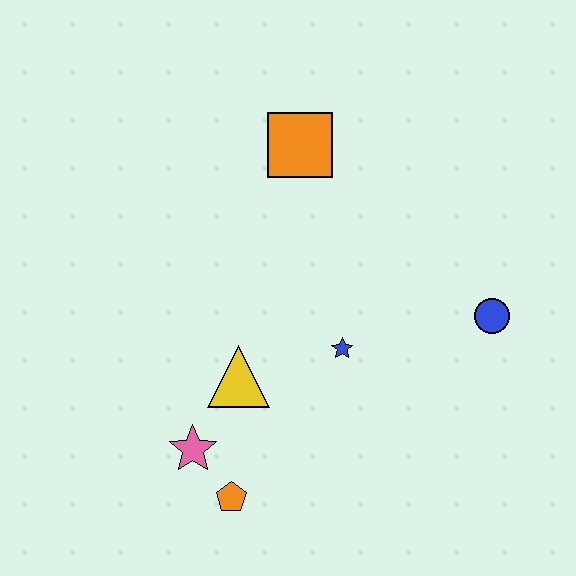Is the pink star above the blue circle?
No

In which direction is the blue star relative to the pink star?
The blue star is to the right of the pink star.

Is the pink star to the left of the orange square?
Yes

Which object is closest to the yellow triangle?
The pink star is closest to the yellow triangle.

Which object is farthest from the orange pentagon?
The orange square is farthest from the orange pentagon.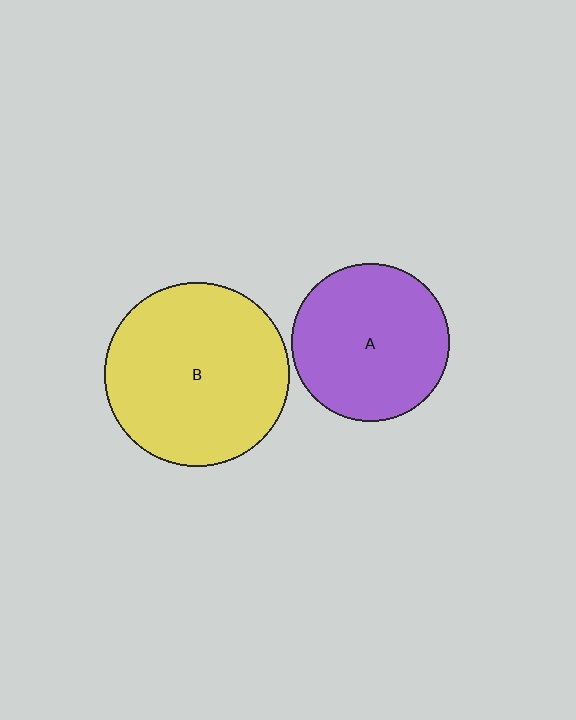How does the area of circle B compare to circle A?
Approximately 1.4 times.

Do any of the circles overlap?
No, none of the circles overlap.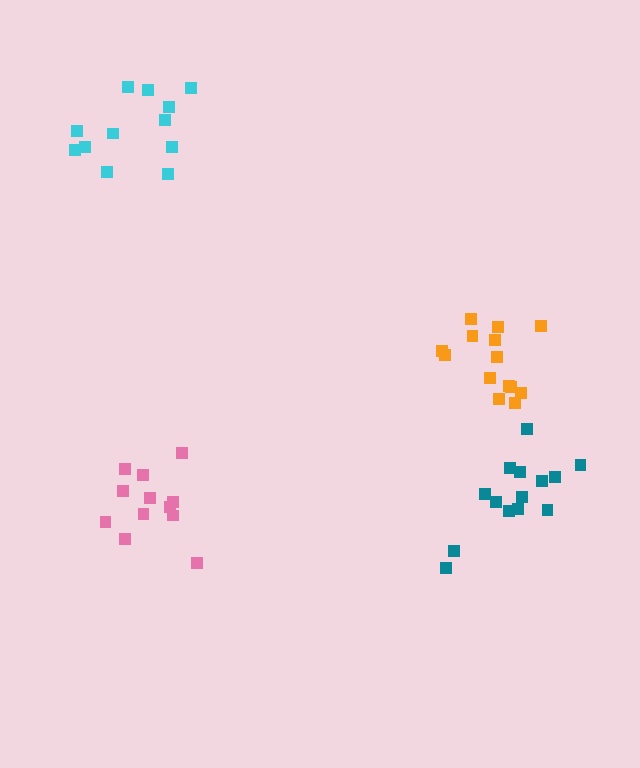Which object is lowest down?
The teal cluster is bottommost.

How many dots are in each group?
Group 1: 12 dots, Group 2: 12 dots, Group 3: 14 dots, Group 4: 14 dots (52 total).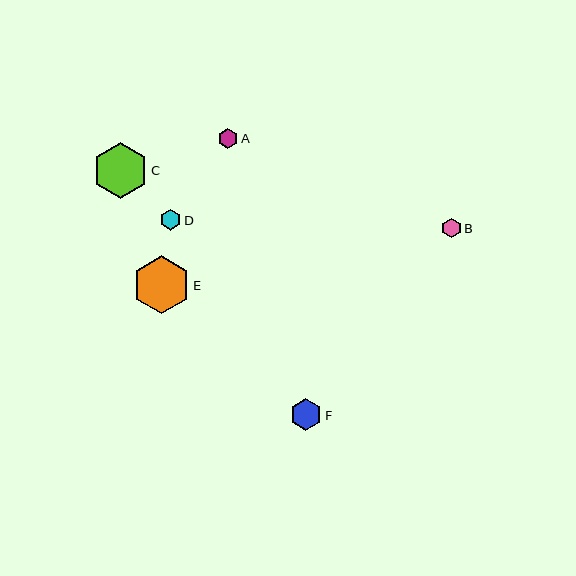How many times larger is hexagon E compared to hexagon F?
Hexagon E is approximately 1.8 times the size of hexagon F.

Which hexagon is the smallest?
Hexagon B is the smallest with a size of approximately 20 pixels.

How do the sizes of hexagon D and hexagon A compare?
Hexagon D and hexagon A are approximately the same size.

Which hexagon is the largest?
Hexagon E is the largest with a size of approximately 58 pixels.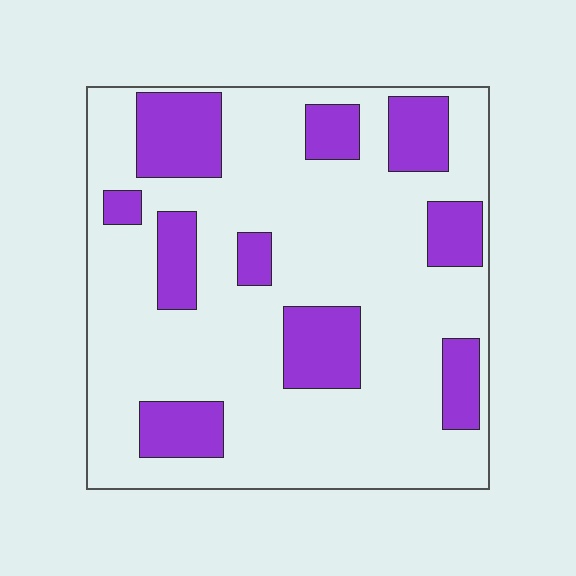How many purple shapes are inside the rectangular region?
10.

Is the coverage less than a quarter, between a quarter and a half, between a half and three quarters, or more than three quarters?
Between a quarter and a half.